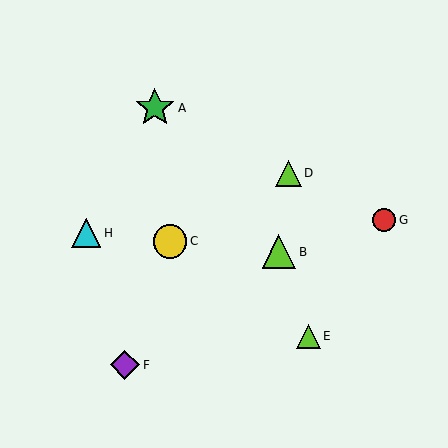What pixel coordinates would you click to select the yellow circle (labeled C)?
Click at (170, 241) to select the yellow circle C.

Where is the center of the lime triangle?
The center of the lime triangle is at (308, 336).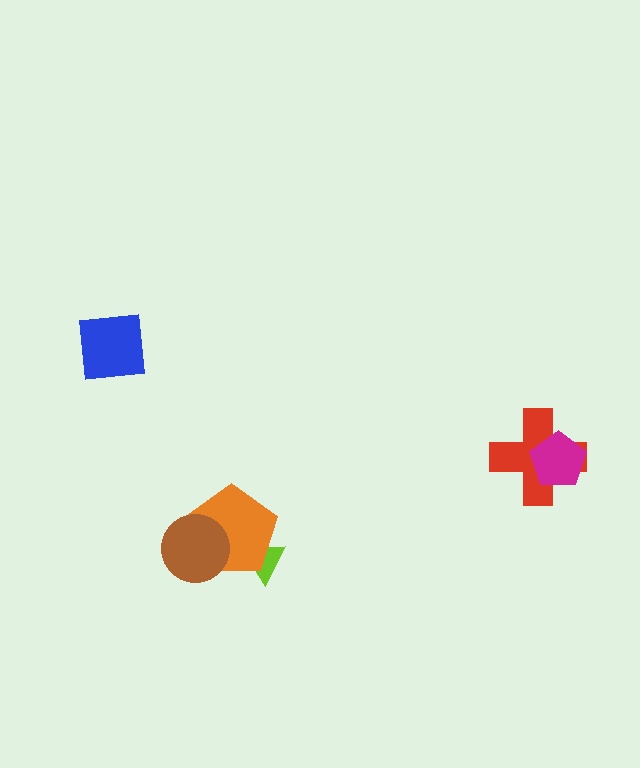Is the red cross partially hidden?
Yes, it is partially covered by another shape.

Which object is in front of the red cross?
The magenta pentagon is in front of the red cross.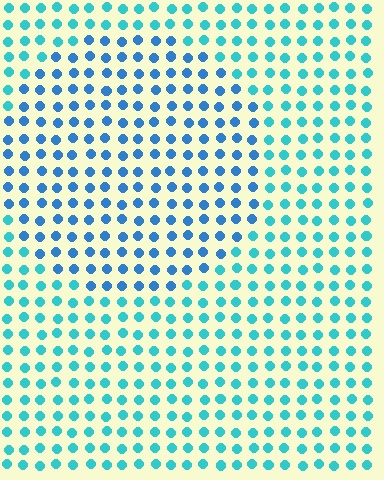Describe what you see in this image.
The image is filled with small cyan elements in a uniform arrangement. A circle-shaped region is visible where the elements are tinted to a slightly different hue, forming a subtle color boundary.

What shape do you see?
I see a circle.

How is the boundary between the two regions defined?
The boundary is defined purely by a slight shift in hue (about 29 degrees). Spacing, size, and orientation are identical on both sides.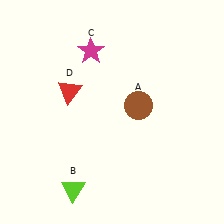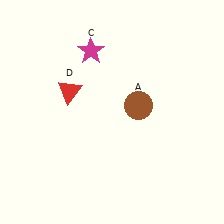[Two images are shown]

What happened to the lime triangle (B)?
The lime triangle (B) was removed in Image 2. It was in the bottom-left area of Image 1.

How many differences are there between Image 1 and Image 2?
There is 1 difference between the two images.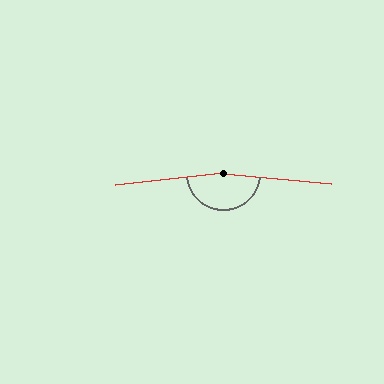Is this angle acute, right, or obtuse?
It is obtuse.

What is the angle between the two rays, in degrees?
Approximately 169 degrees.